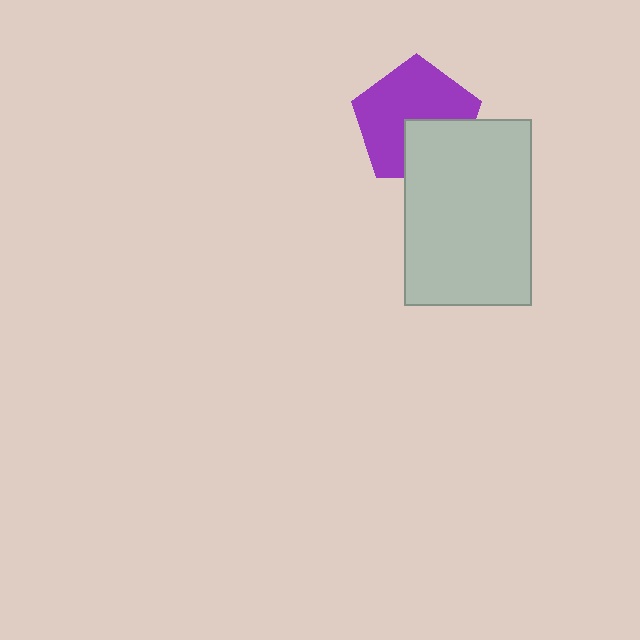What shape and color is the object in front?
The object in front is a light gray rectangle.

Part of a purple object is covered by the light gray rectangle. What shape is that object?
It is a pentagon.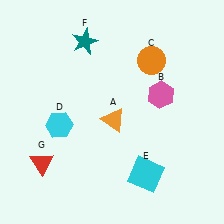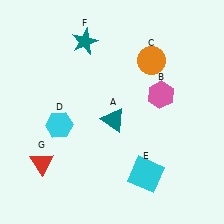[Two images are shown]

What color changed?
The triangle (A) changed from orange in Image 1 to teal in Image 2.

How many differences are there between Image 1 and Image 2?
There is 1 difference between the two images.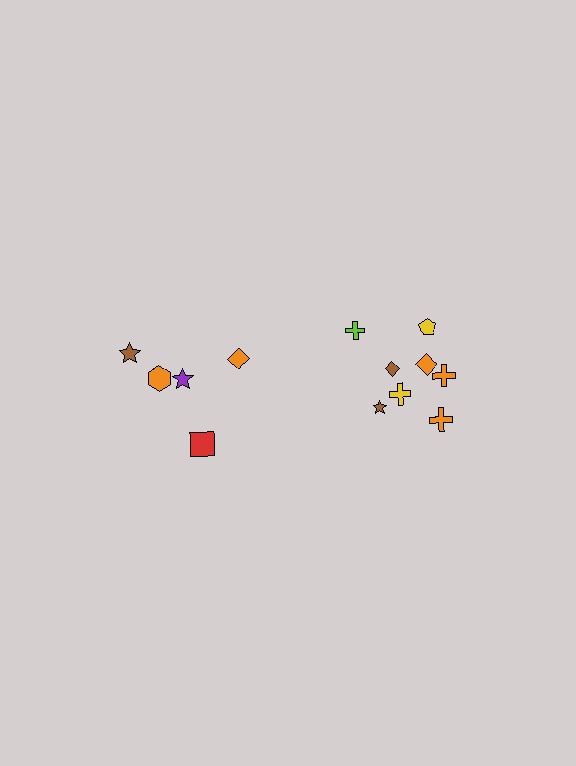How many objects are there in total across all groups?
There are 13 objects.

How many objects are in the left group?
There are 5 objects.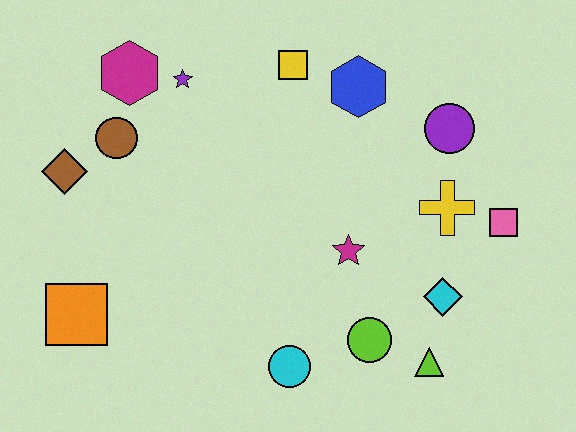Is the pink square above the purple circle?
No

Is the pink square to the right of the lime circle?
Yes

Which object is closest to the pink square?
The yellow cross is closest to the pink square.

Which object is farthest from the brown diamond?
The pink square is farthest from the brown diamond.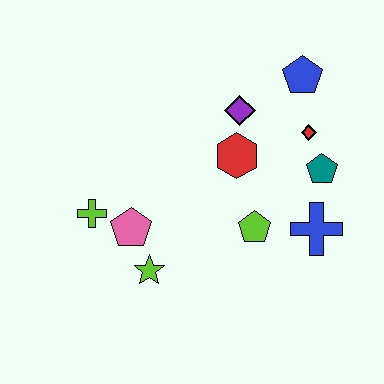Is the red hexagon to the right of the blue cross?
No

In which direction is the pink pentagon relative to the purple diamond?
The pink pentagon is below the purple diamond.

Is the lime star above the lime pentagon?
No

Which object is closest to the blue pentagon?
The red diamond is closest to the blue pentagon.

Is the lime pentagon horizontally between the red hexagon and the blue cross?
Yes